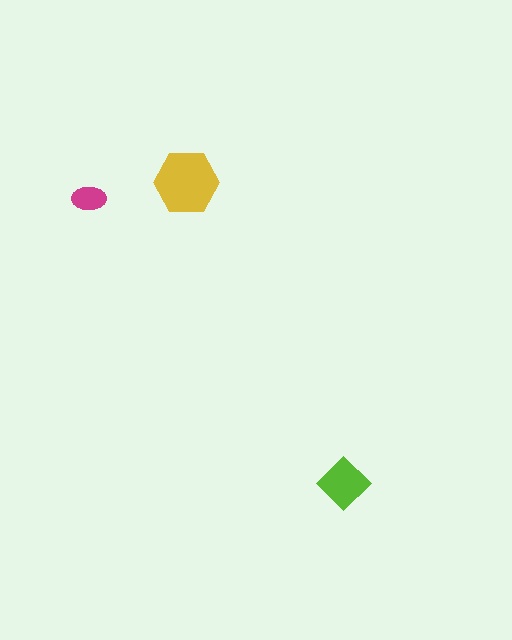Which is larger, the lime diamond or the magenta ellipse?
The lime diamond.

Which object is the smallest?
The magenta ellipse.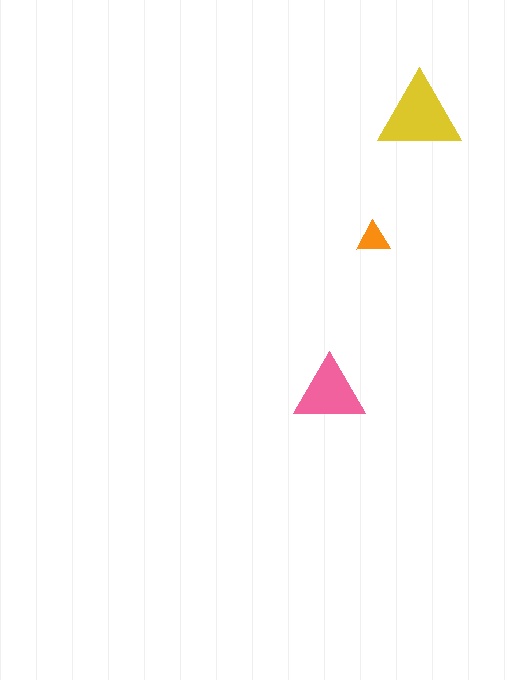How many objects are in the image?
There are 3 objects in the image.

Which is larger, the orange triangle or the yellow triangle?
The yellow one.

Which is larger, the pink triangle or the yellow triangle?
The yellow one.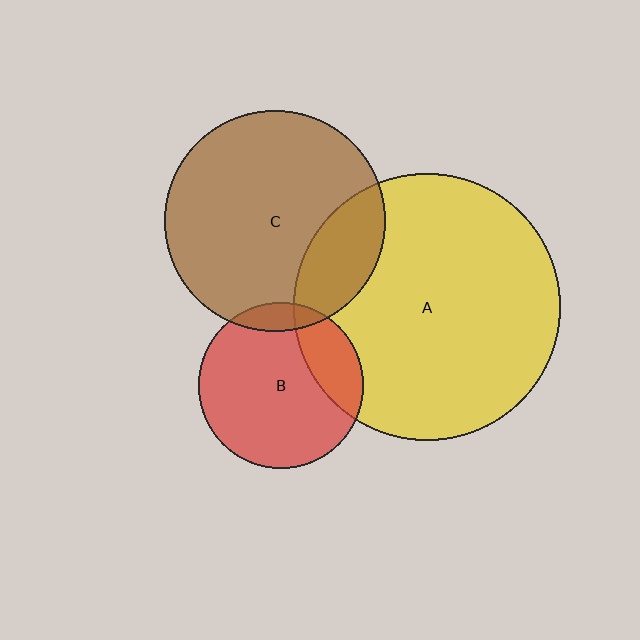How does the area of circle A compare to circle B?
Approximately 2.6 times.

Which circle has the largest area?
Circle A (yellow).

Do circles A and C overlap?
Yes.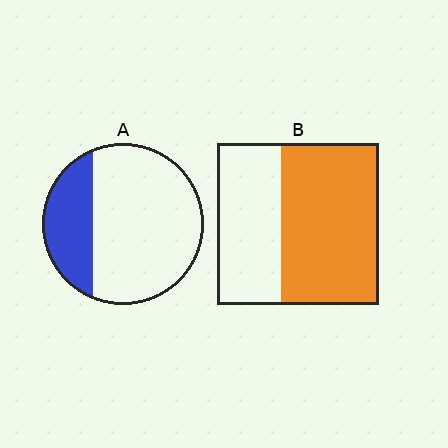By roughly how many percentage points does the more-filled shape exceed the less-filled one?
By roughly 35 percentage points (B over A).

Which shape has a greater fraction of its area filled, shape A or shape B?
Shape B.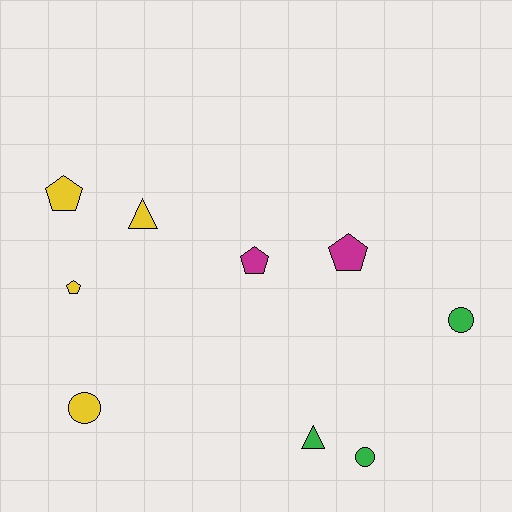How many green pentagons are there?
There are no green pentagons.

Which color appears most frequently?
Yellow, with 4 objects.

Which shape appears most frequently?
Pentagon, with 4 objects.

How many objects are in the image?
There are 9 objects.